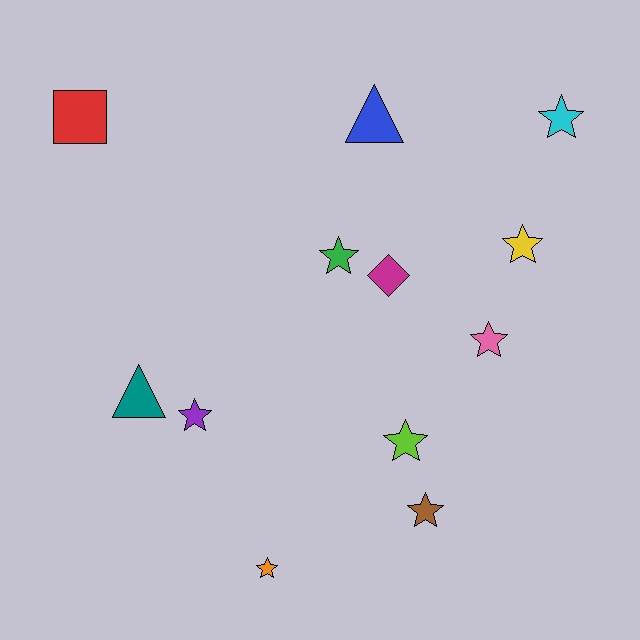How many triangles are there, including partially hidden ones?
There are 2 triangles.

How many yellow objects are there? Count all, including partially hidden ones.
There is 1 yellow object.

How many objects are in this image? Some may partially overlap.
There are 12 objects.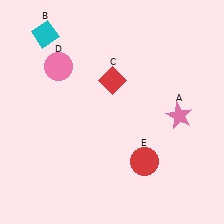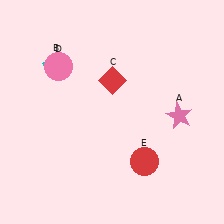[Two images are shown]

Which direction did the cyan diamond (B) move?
The cyan diamond (B) moved down.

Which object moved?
The cyan diamond (B) moved down.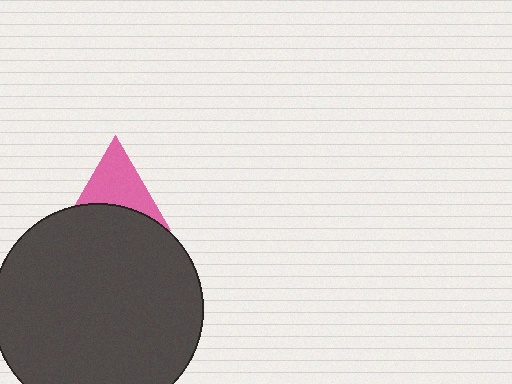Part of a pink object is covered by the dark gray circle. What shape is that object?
It is a triangle.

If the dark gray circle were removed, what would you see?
You would see the complete pink triangle.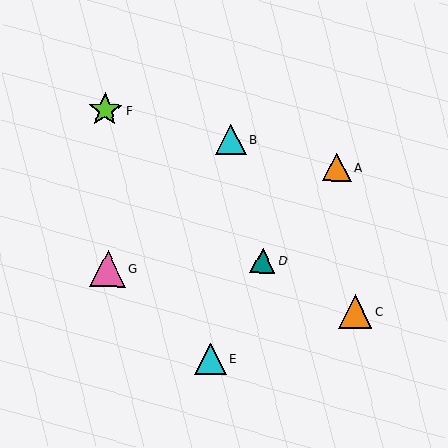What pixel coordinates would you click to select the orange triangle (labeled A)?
Click at (337, 167) to select the orange triangle A.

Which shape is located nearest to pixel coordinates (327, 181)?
The orange triangle (labeled A) at (337, 167) is nearest to that location.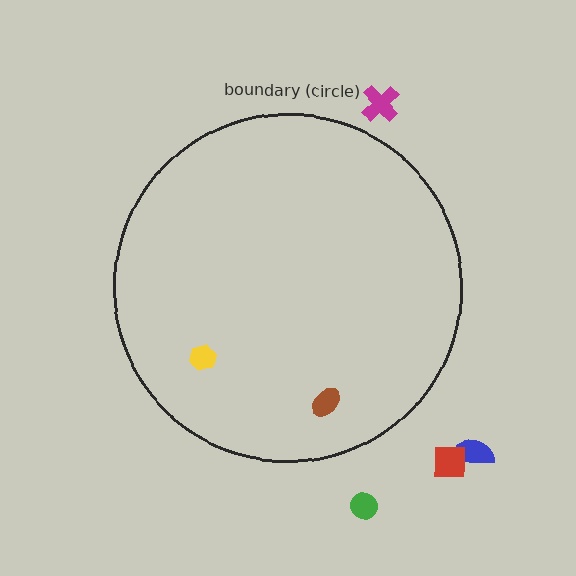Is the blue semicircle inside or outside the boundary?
Outside.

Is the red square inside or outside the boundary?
Outside.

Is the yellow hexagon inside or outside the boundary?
Inside.